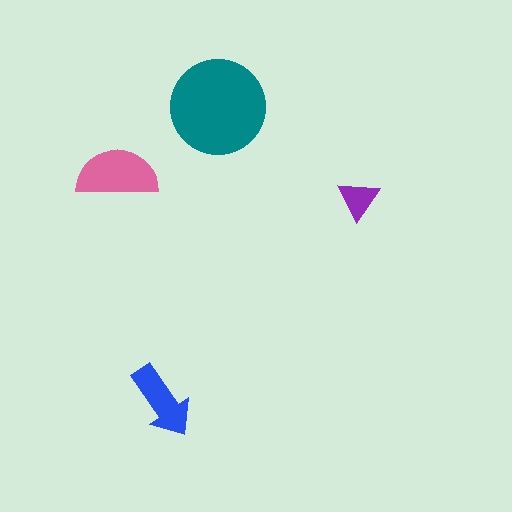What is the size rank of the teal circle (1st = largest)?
1st.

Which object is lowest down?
The blue arrow is bottommost.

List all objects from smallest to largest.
The purple triangle, the blue arrow, the pink semicircle, the teal circle.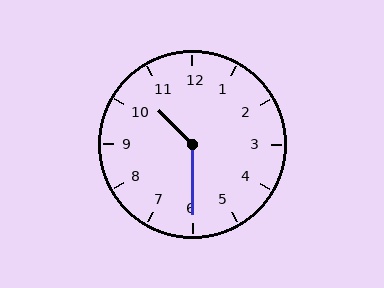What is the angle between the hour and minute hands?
Approximately 135 degrees.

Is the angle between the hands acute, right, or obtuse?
It is obtuse.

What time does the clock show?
10:30.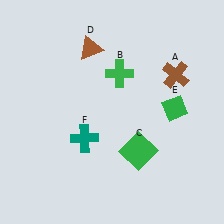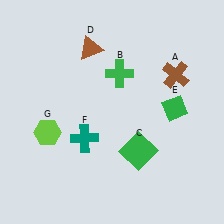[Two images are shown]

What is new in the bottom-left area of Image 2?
A lime hexagon (G) was added in the bottom-left area of Image 2.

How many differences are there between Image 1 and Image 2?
There is 1 difference between the two images.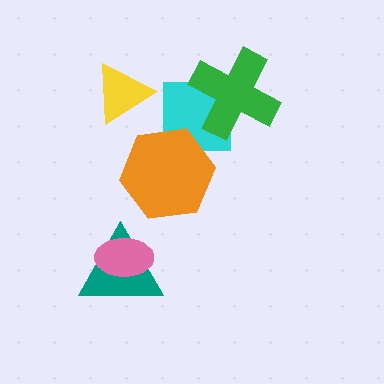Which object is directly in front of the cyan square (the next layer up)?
The orange hexagon is directly in front of the cyan square.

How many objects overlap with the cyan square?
2 objects overlap with the cyan square.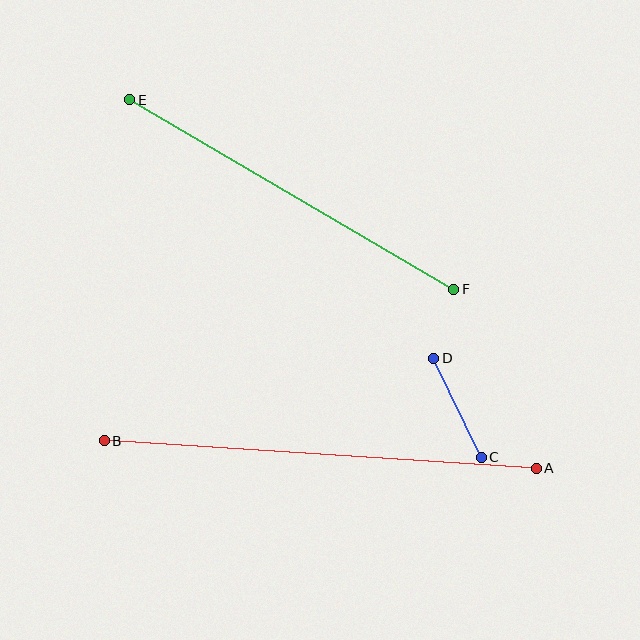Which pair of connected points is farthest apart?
Points A and B are farthest apart.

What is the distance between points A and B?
The distance is approximately 433 pixels.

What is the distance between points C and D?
The distance is approximately 110 pixels.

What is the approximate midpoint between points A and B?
The midpoint is at approximately (320, 455) pixels.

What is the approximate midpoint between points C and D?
The midpoint is at approximately (458, 408) pixels.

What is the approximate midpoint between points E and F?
The midpoint is at approximately (292, 194) pixels.